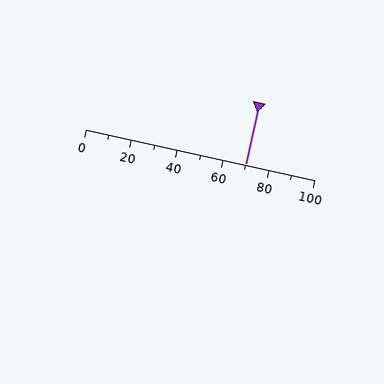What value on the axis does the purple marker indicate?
The marker indicates approximately 70.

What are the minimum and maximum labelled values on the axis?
The axis runs from 0 to 100.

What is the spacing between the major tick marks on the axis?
The major ticks are spaced 20 apart.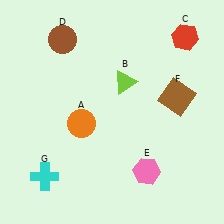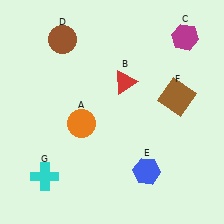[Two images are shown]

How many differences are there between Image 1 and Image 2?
There are 3 differences between the two images.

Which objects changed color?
B changed from lime to red. C changed from red to magenta. E changed from pink to blue.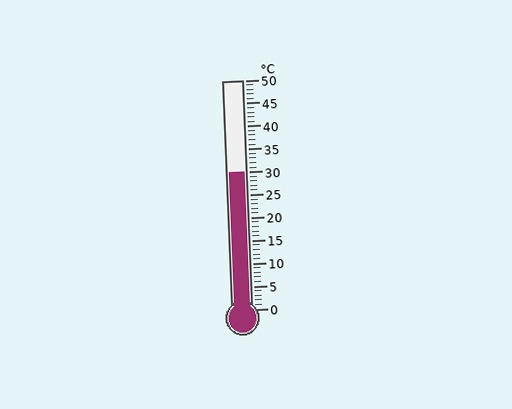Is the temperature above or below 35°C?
The temperature is below 35°C.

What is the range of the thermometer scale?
The thermometer scale ranges from 0°C to 50°C.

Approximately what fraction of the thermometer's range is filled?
The thermometer is filled to approximately 60% of its range.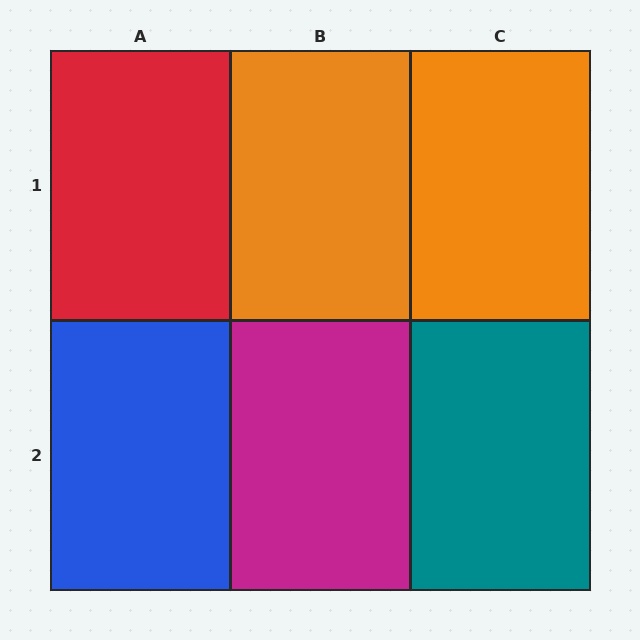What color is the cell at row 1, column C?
Orange.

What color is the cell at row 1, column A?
Red.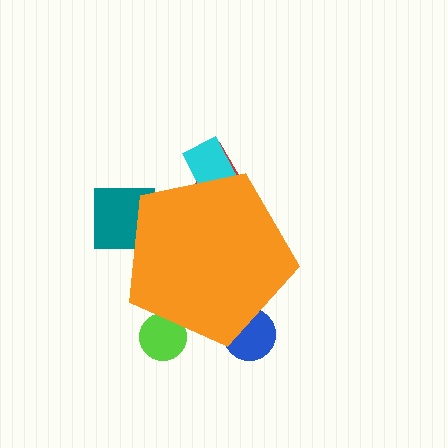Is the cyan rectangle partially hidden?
Yes, the cyan rectangle is partially hidden behind the orange pentagon.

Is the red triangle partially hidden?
Yes, the red triangle is partially hidden behind the orange pentagon.